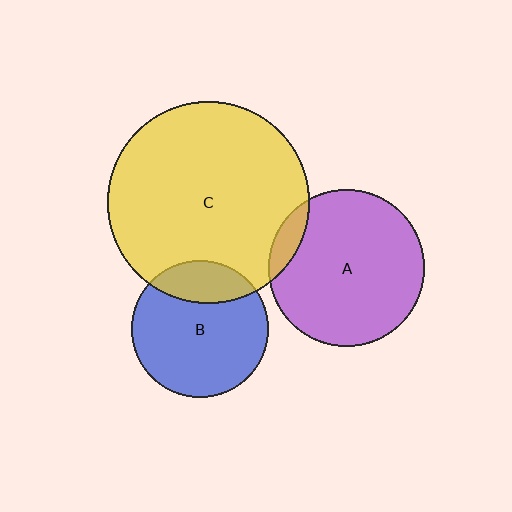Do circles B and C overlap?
Yes.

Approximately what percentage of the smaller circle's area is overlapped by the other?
Approximately 20%.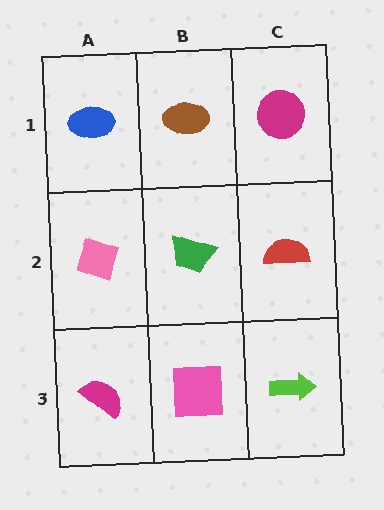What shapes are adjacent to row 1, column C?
A red semicircle (row 2, column C), a brown ellipse (row 1, column B).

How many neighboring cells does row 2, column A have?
3.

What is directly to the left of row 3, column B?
A magenta semicircle.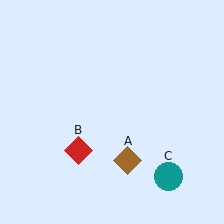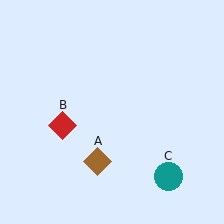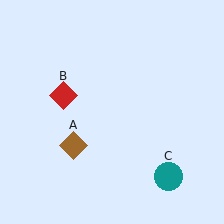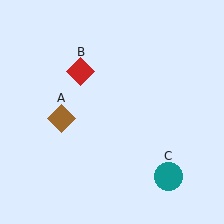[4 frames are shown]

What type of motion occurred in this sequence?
The brown diamond (object A), red diamond (object B) rotated clockwise around the center of the scene.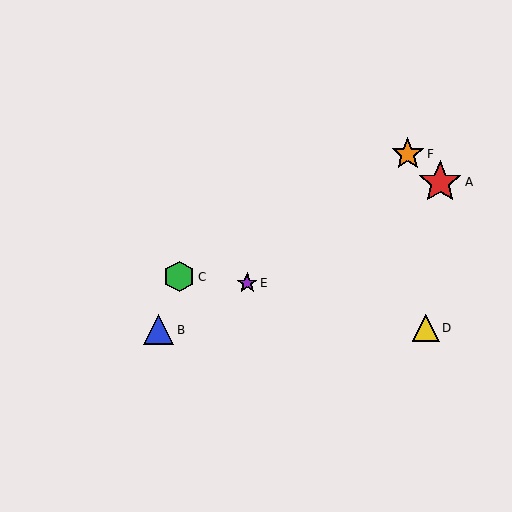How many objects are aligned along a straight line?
3 objects (A, B, E) are aligned along a straight line.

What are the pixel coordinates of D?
Object D is at (426, 328).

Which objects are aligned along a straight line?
Objects A, B, E are aligned along a straight line.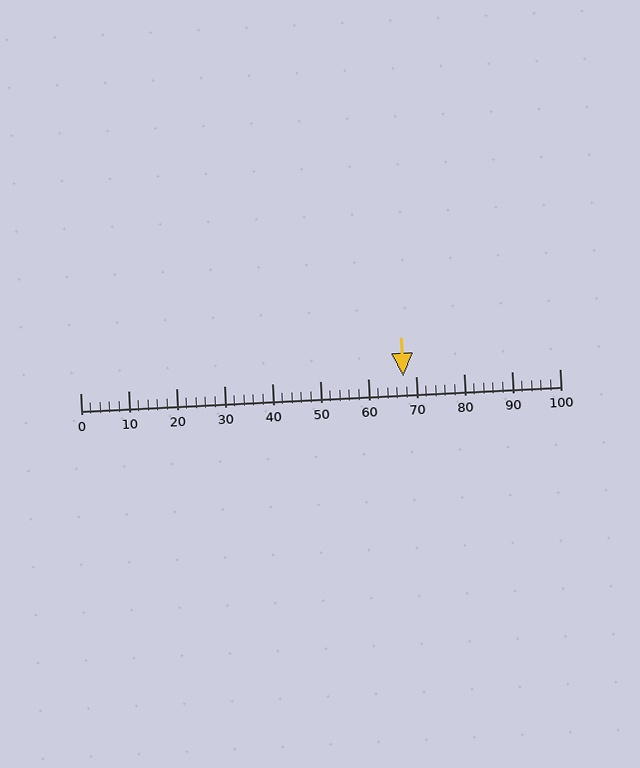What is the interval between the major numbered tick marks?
The major tick marks are spaced 10 units apart.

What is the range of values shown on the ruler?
The ruler shows values from 0 to 100.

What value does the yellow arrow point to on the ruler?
The yellow arrow points to approximately 67.